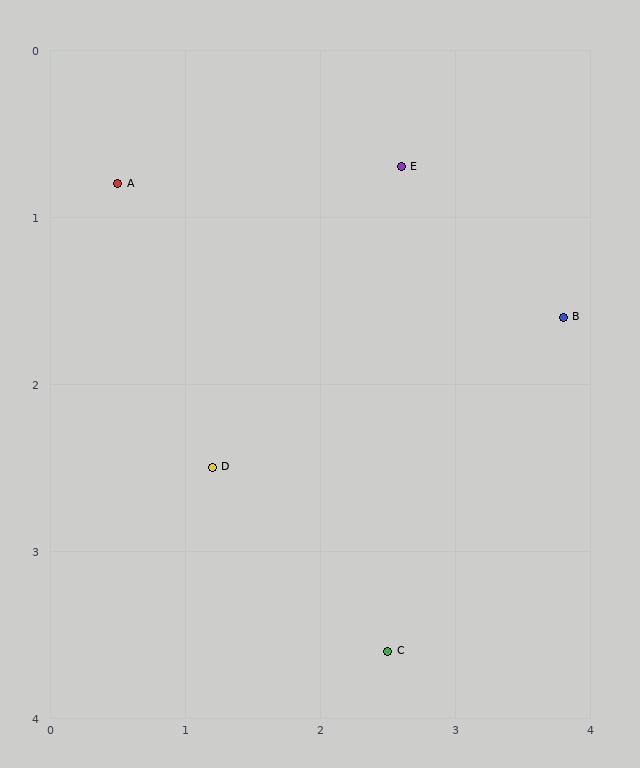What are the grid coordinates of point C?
Point C is at approximately (2.5, 3.6).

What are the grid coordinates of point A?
Point A is at approximately (0.5, 0.8).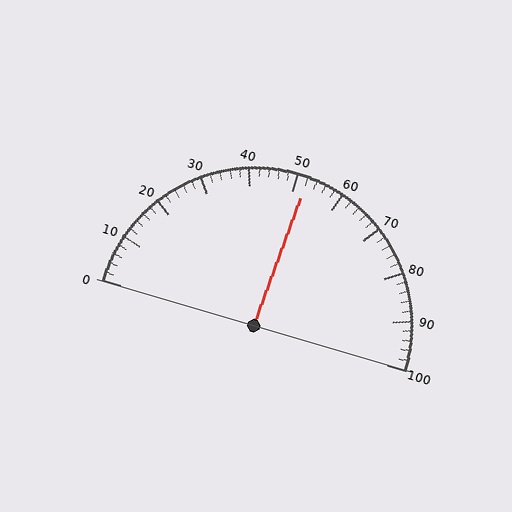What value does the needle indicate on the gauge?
The needle indicates approximately 52.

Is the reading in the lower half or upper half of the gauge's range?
The reading is in the upper half of the range (0 to 100).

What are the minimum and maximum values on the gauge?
The gauge ranges from 0 to 100.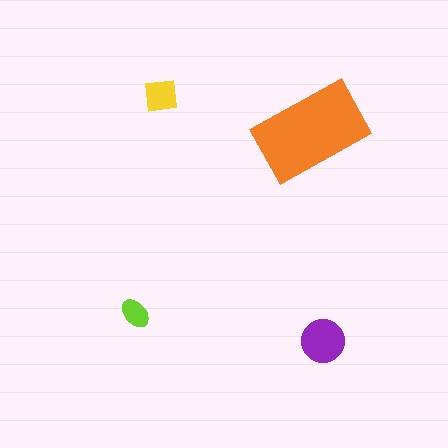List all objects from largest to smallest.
The orange rectangle, the purple circle, the yellow square, the lime ellipse.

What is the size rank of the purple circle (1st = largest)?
2nd.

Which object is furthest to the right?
The purple circle is rightmost.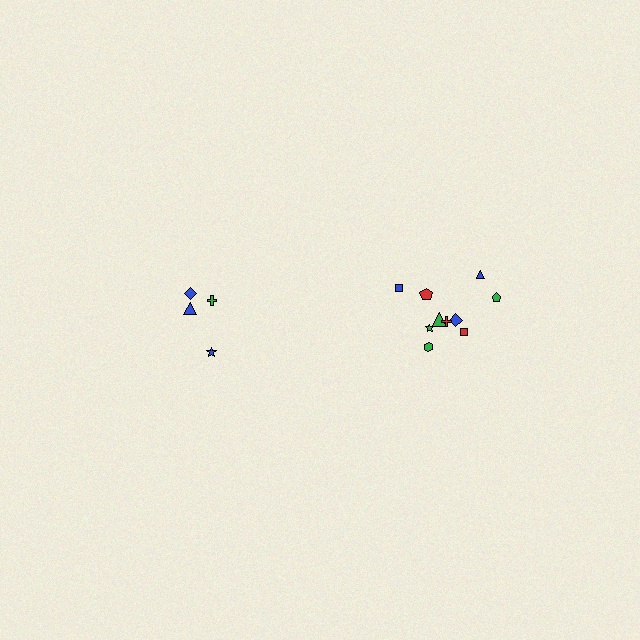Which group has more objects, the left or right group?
The right group.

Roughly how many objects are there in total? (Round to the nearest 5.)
Roughly 15 objects in total.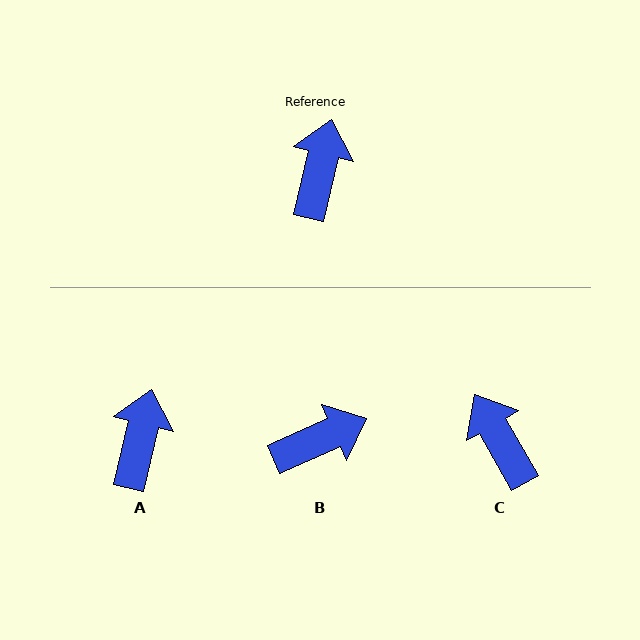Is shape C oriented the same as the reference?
No, it is off by about 43 degrees.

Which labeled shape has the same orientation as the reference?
A.